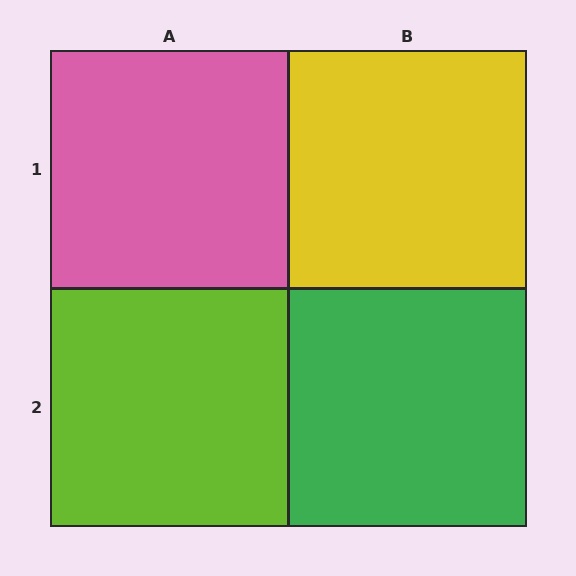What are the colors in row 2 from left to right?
Lime, green.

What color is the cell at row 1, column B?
Yellow.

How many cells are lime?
1 cell is lime.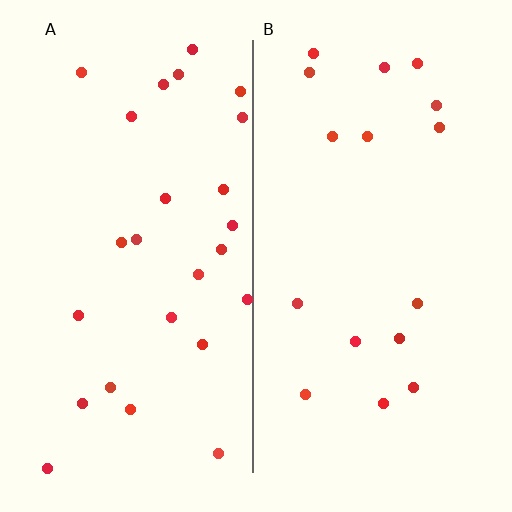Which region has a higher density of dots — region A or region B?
A (the left).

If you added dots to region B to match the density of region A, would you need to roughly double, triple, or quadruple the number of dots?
Approximately double.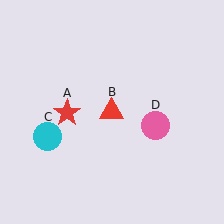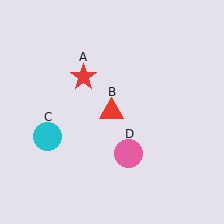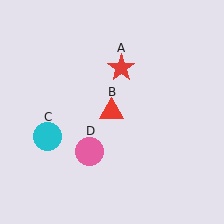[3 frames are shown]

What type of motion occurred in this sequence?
The red star (object A), pink circle (object D) rotated clockwise around the center of the scene.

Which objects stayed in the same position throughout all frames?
Red triangle (object B) and cyan circle (object C) remained stationary.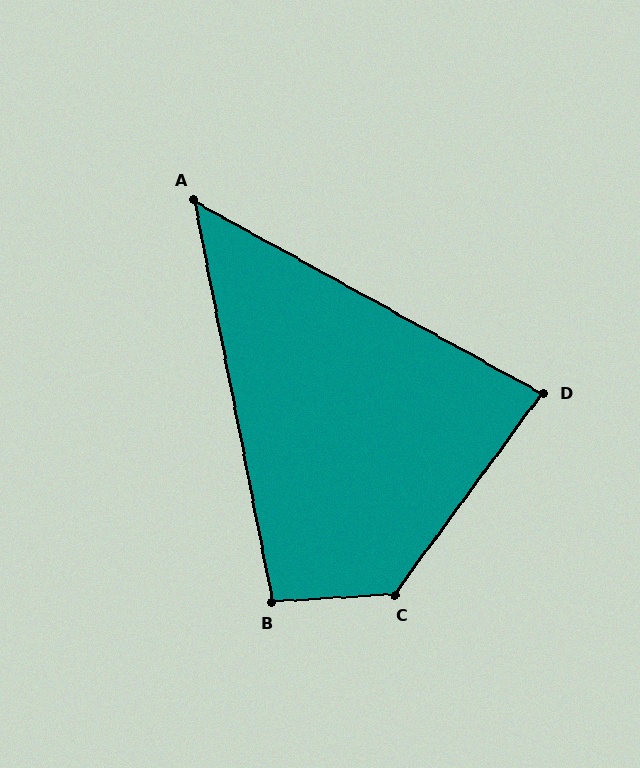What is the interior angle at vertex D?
Approximately 83 degrees (acute).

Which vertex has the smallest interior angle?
A, at approximately 50 degrees.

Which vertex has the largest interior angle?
C, at approximately 130 degrees.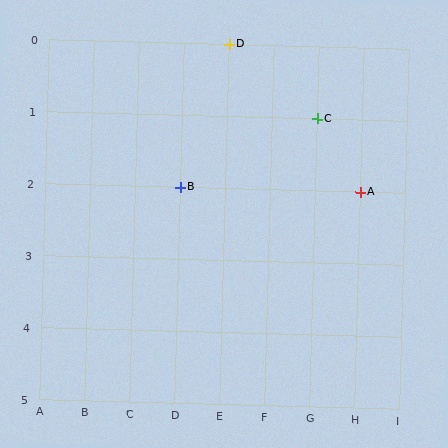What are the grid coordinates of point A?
Point A is at grid coordinates (H, 2).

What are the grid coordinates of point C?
Point C is at grid coordinates (G, 1).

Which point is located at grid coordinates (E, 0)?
Point D is at (E, 0).